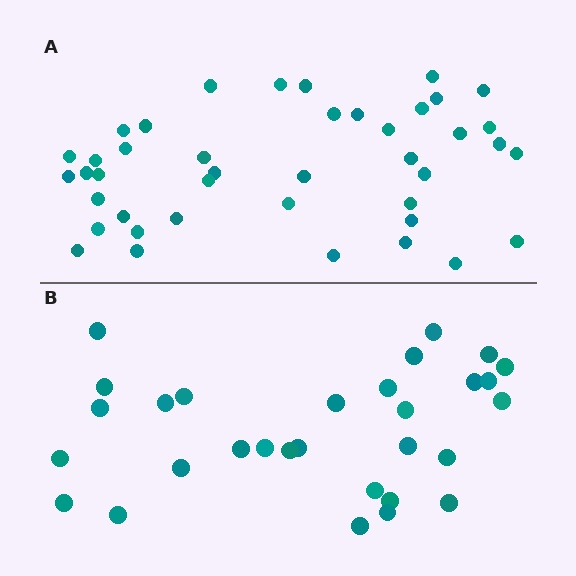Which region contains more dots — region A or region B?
Region A (the top region) has more dots.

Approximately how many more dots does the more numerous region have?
Region A has roughly 12 or so more dots than region B.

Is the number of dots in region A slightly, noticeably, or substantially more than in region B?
Region A has noticeably more, but not dramatically so. The ratio is roughly 1.4 to 1.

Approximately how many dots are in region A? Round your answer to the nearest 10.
About 40 dots. (The exact count is 42, which rounds to 40.)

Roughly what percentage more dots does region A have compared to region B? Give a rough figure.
About 40% more.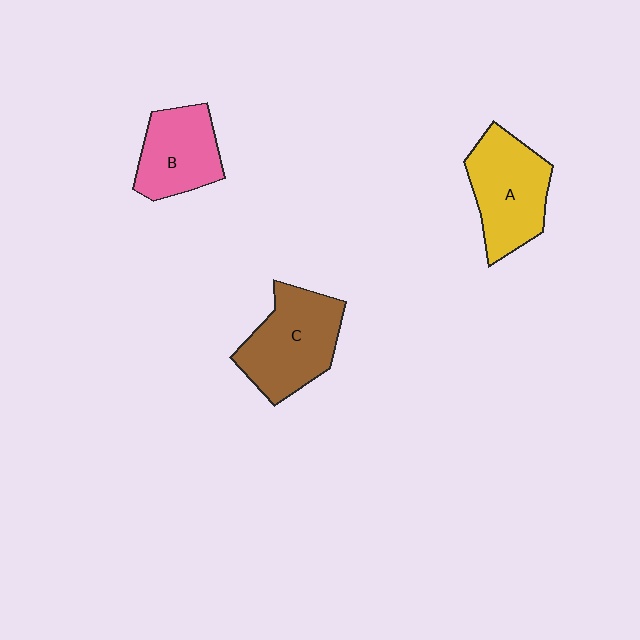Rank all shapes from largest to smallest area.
From largest to smallest: C (brown), A (yellow), B (pink).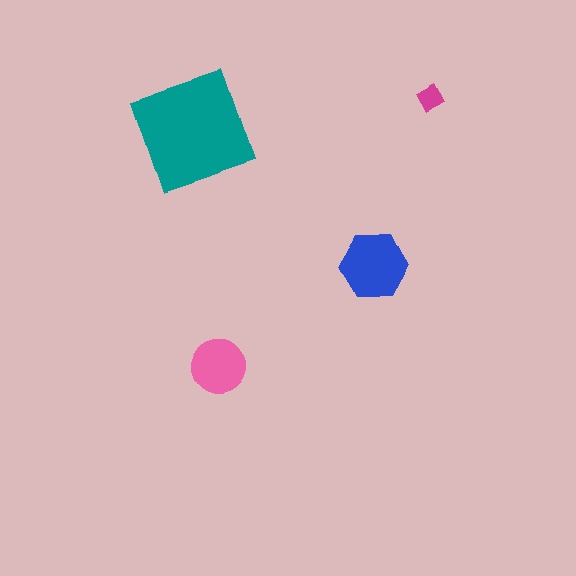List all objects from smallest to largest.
The magenta diamond, the pink circle, the blue hexagon, the teal square.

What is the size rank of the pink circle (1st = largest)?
3rd.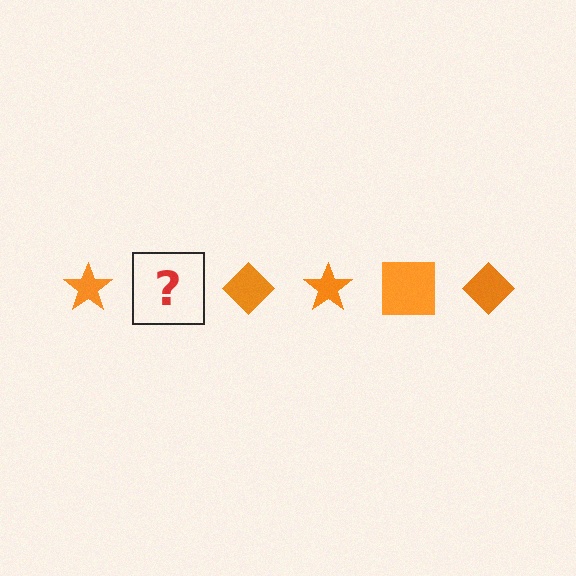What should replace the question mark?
The question mark should be replaced with an orange square.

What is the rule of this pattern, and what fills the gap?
The rule is that the pattern cycles through star, square, diamond shapes in orange. The gap should be filled with an orange square.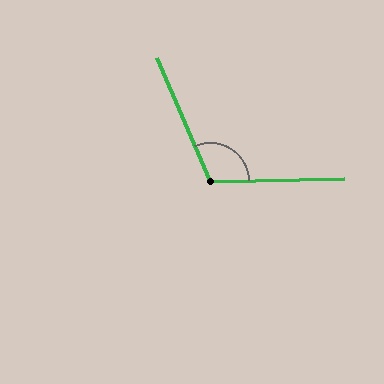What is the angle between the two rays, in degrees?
Approximately 112 degrees.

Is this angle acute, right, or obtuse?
It is obtuse.